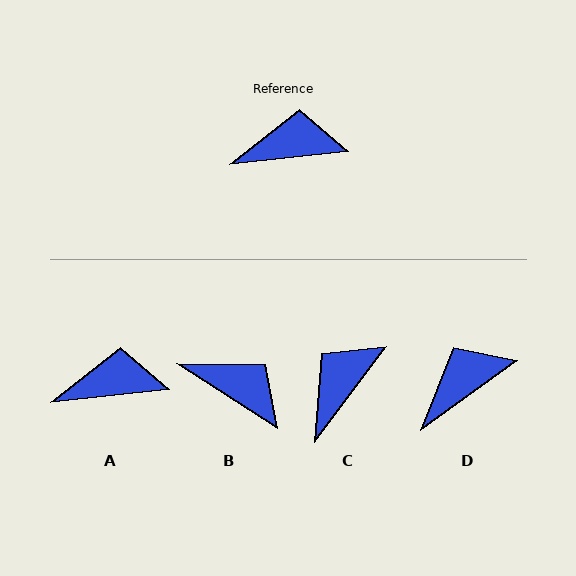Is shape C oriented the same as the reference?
No, it is off by about 47 degrees.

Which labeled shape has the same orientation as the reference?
A.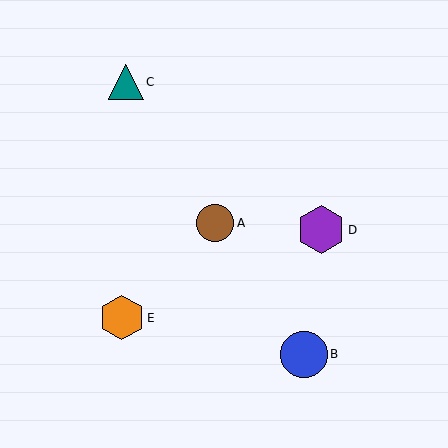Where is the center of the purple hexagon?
The center of the purple hexagon is at (321, 230).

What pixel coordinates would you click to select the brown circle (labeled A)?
Click at (215, 223) to select the brown circle A.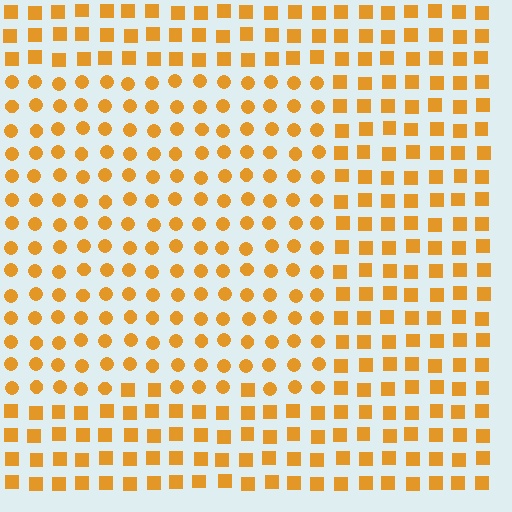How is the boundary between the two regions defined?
The boundary is defined by a change in element shape: circles inside vs. squares outside. All elements share the same color and spacing.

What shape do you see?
I see a rectangle.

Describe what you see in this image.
The image is filled with small orange elements arranged in a uniform grid. A rectangle-shaped region contains circles, while the surrounding area contains squares. The boundary is defined purely by the change in element shape.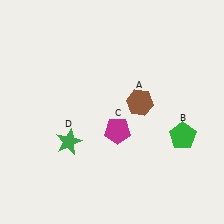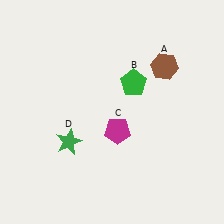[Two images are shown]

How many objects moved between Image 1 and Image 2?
2 objects moved between the two images.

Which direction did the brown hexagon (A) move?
The brown hexagon (A) moved up.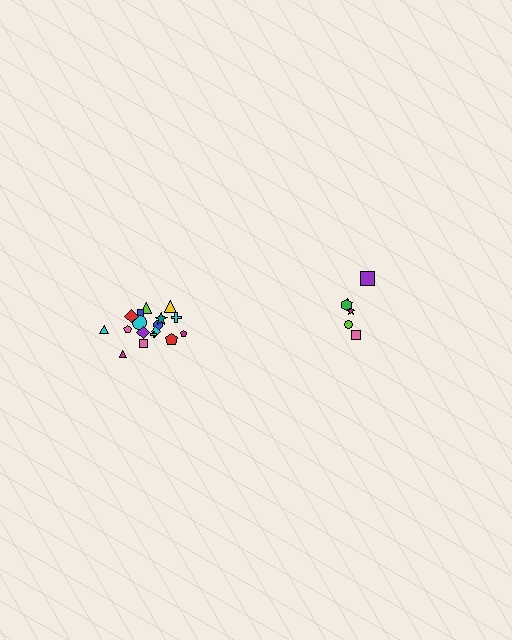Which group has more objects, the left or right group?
The left group.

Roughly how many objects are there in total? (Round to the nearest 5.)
Roughly 25 objects in total.